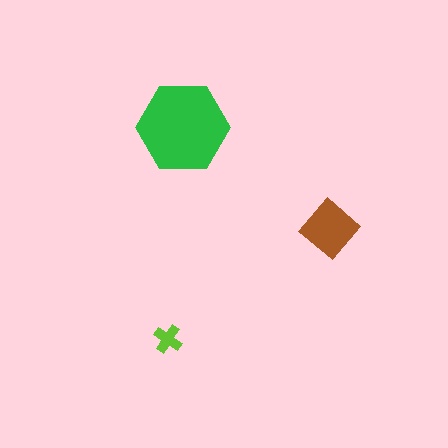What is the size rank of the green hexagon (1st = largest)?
1st.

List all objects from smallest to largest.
The lime cross, the brown diamond, the green hexagon.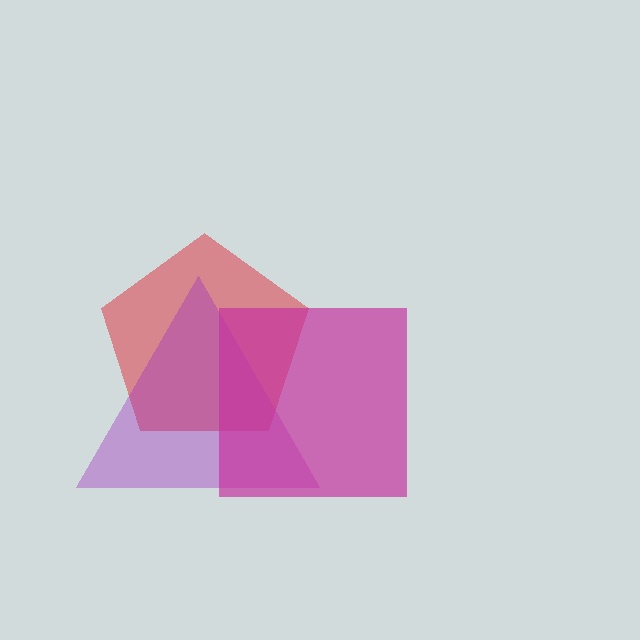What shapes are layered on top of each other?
The layered shapes are: a red pentagon, a purple triangle, a magenta square.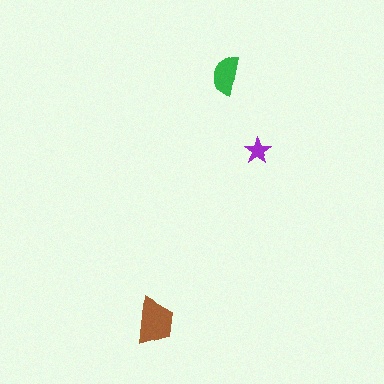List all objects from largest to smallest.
The brown trapezoid, the green semicircle, the purple star.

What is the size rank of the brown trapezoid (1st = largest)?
1st.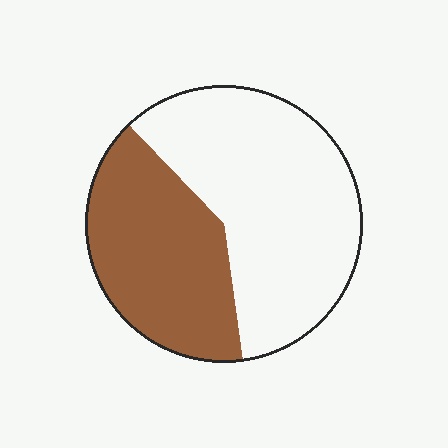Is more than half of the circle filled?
No.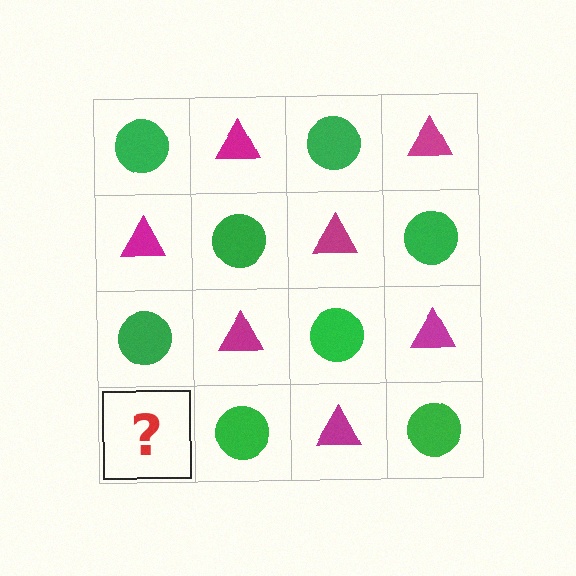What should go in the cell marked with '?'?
The missing cell should contain a magenta triangle.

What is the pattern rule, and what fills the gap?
The rule is that it alternates green circle and magenta triangle in a checkerboard pattern. The gap should be filled with a magenta triangle.